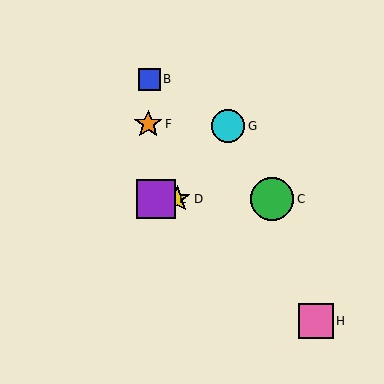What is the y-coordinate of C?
Object C is at y≈199.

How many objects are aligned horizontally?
4 objects (A, C, D, E) are aligned horizontally.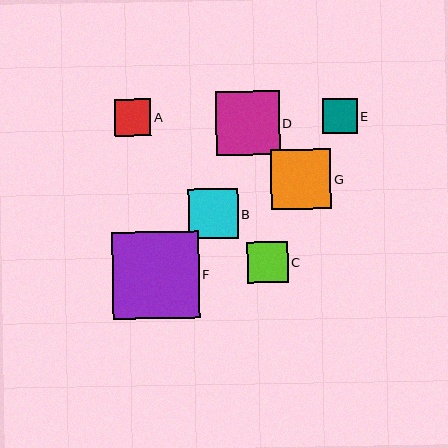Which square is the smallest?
Square E is the smallest with a size of approximately 35 pixels.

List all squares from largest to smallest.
From largest to smallest: F, D, G, B, C, A, E.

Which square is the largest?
Square F is the largest with a size of approximately 87 pixels.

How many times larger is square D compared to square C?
Square D is approximately 1.6 times the size of square C.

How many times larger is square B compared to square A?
Square B is approximately 1.4 times the size of square A.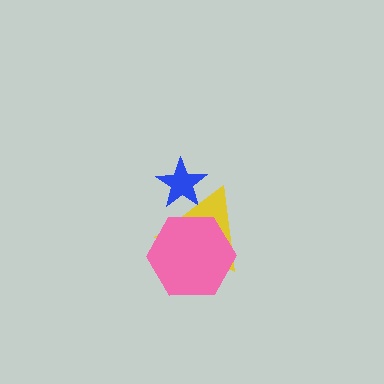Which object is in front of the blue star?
The yellow triangle is in front of the blue star.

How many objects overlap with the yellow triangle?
2 objects overlap with the yellow triangle.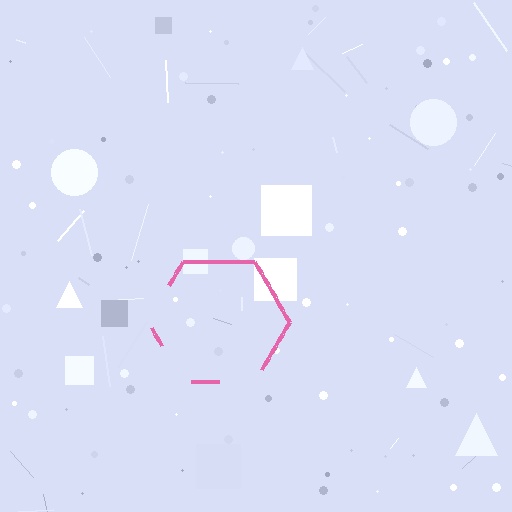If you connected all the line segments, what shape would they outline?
They would outline a hexagon.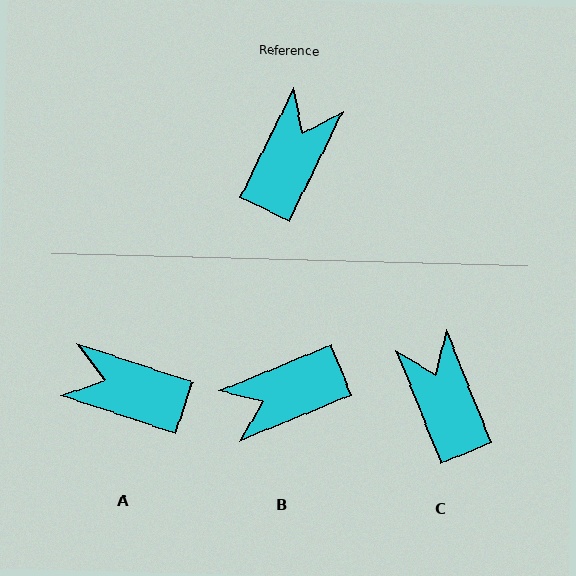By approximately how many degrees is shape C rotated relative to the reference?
Approximately 48 degrees counter-clockwise.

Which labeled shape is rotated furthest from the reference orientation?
B, about 138 degrees away.